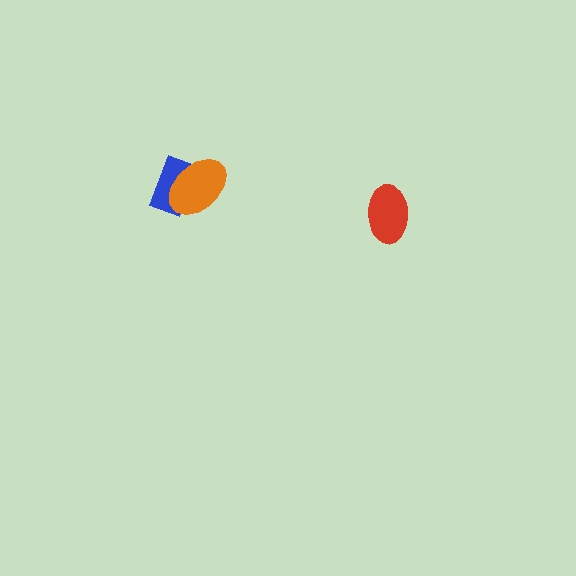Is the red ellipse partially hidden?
No, no other shape covers it.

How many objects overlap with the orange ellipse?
1 object overlaps with the orange ellipse.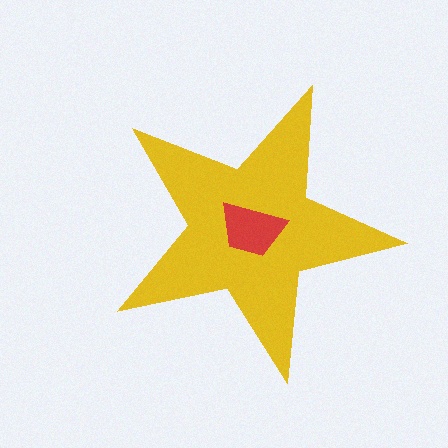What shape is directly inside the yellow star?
The red trapezoid.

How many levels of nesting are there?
2.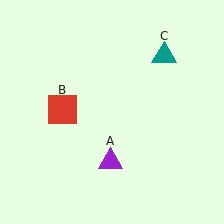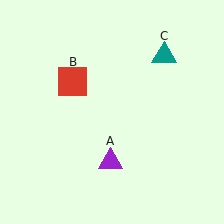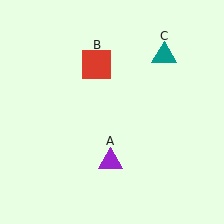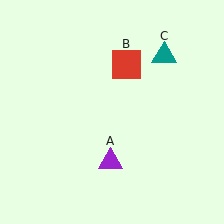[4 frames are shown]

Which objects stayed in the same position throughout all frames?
Purple triangle (object A) and teal triangle (object C) remained stationary.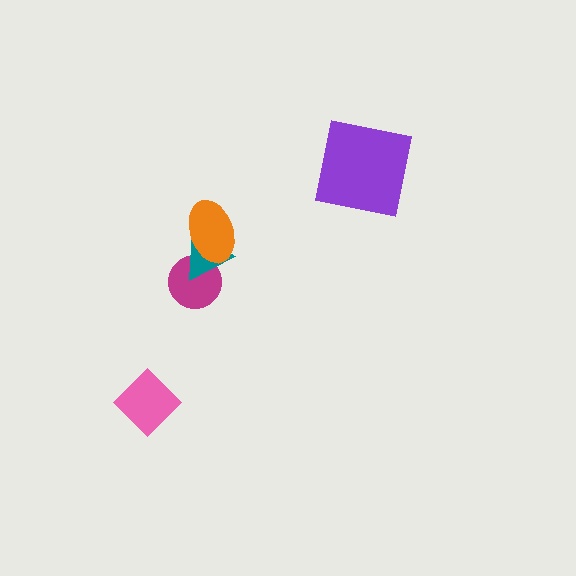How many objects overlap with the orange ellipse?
2 objects overlap with the orange ellipse.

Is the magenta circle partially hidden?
Yes, it is partially covered by another shape.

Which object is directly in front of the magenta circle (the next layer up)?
The teal triangle is directly in front of the magenta circle.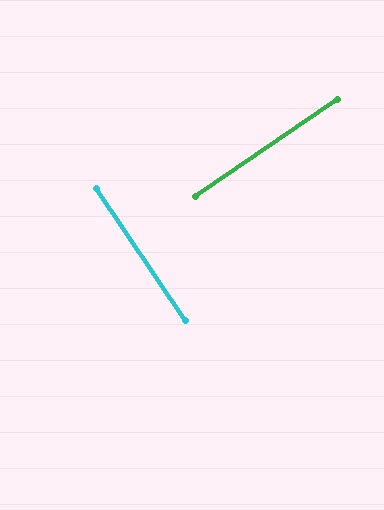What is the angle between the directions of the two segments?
Approximately 90 degrees.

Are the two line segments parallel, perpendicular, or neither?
Perpendicular — they meet at approximately 90°.